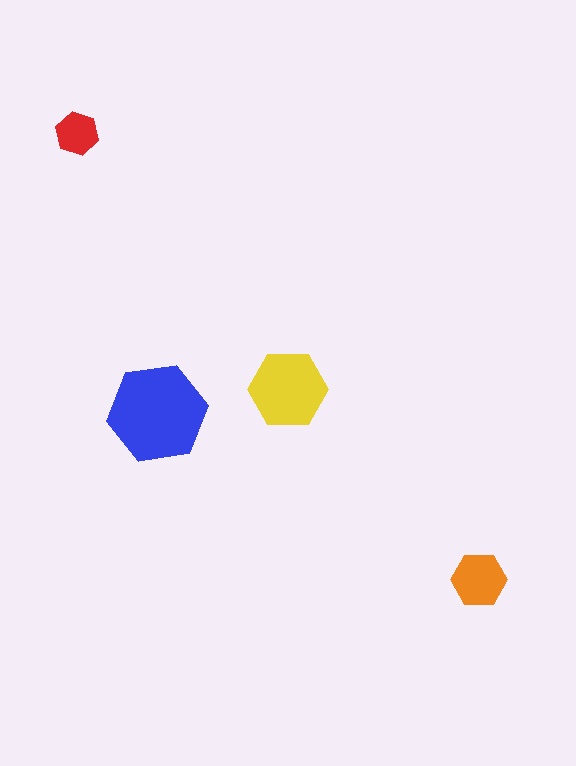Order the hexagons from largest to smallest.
the blue one, the yellow one, the orange one, the red one.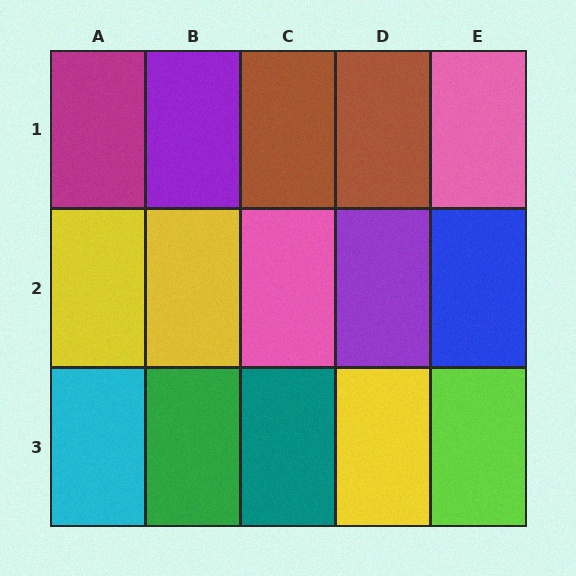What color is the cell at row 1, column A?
Magenta.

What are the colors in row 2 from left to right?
Yellow, yellow, pink, purple, blue.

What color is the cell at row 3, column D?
Yellow.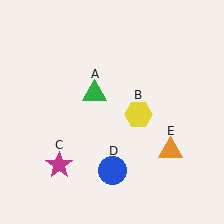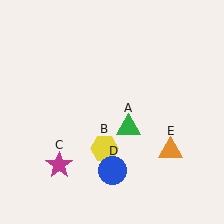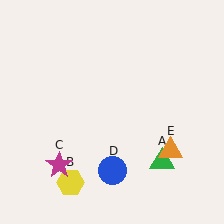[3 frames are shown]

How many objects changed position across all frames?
2 objects changed position: green triangle (object A), yellow hexagon (object B).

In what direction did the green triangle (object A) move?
The green triangle (object A) moved down and to the right.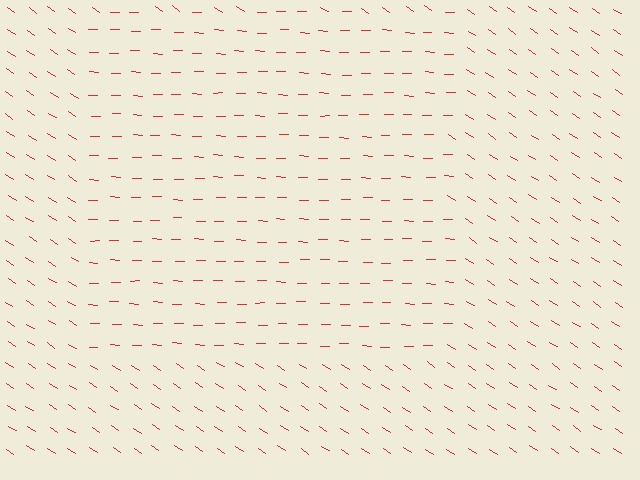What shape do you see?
I see a rectangle.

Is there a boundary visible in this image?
Yes, there is a texture boundary formed by a change in line orientation.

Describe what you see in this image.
The image is filled with small red line segments. A rectangle region in the image has lines oriented differently from the surrounding lines, creating a visible texture boundary.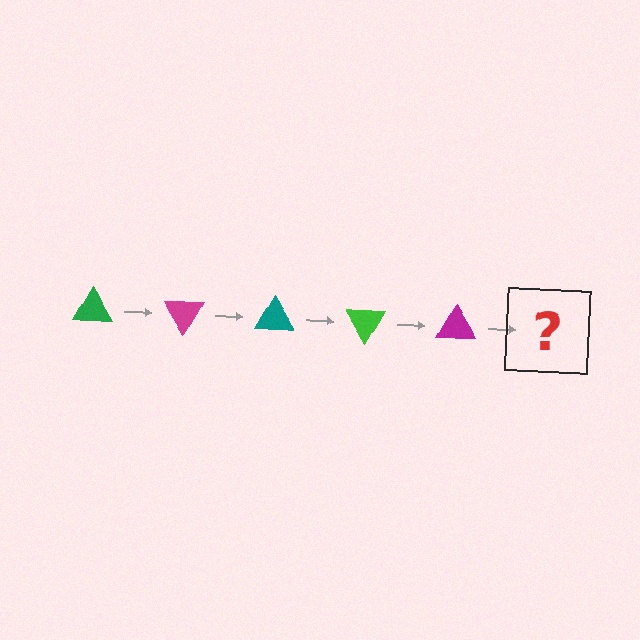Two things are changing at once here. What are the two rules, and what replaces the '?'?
The two rules are that it rotates 60 degrees each step and the color cycles through green, magenta, and teal. The '?' should be a teal triangle, rotated 300 degrees from the start.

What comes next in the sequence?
The next element should be a teal triangle, rotated 300 degrees from the start.